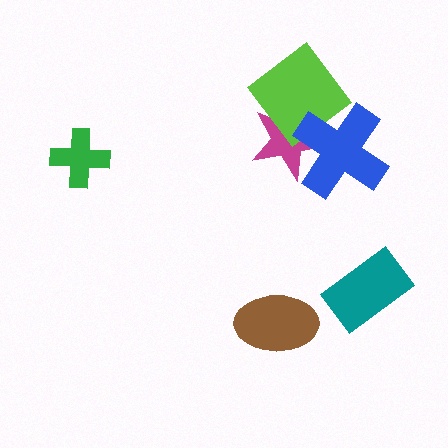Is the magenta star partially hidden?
Yes, it is partially covered by another shape.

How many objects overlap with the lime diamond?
2 objects overlap with the lime diamond.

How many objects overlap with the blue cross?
2 objects overlap with the blue cross.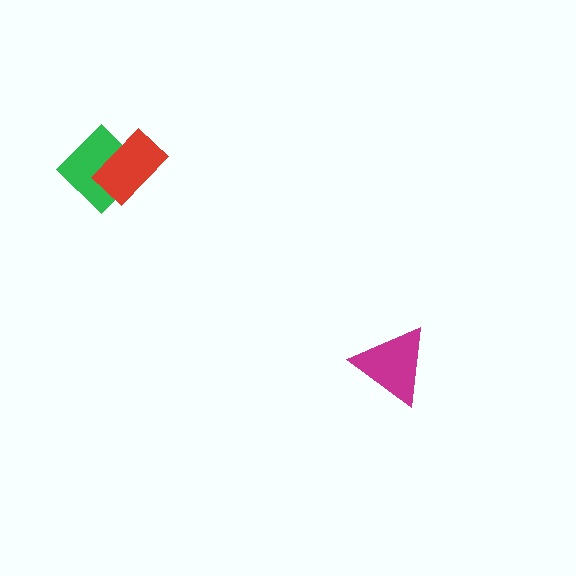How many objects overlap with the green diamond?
1 object overlaps with the green diamond.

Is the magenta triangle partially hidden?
No, no other shape covers it.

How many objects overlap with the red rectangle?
1 object overlaps with the red rectangle.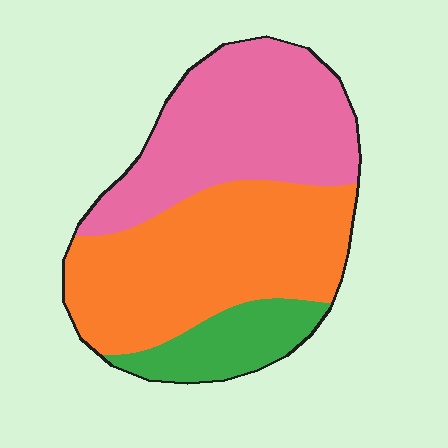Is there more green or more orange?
Orange.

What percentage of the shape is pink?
Pink takes up between a third and a half of the shape.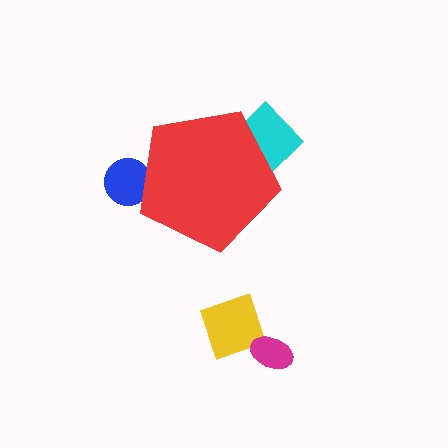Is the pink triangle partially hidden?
Yes, the pink triangle is partially hidden behind the red pentagon.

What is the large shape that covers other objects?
A red pentagon.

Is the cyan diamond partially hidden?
Yes, the cyan diamond is partially hidden behind the red pentagon.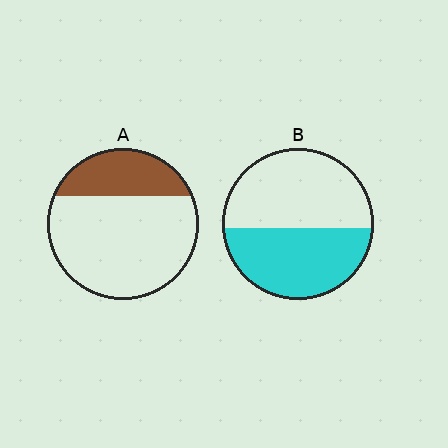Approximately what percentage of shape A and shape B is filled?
A is approximately 25% and B is approximately 45%.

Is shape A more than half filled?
No.